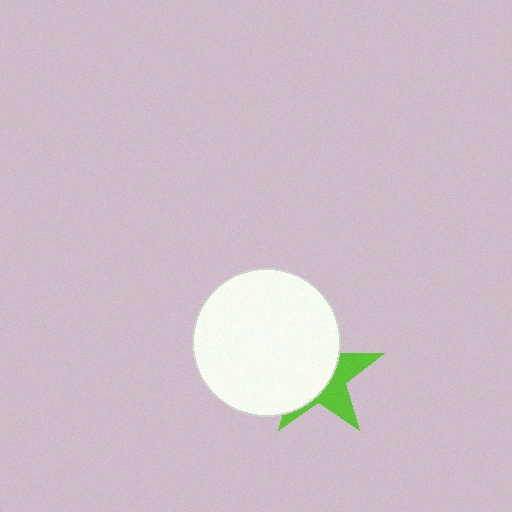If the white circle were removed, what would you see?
You would see the complete lime star.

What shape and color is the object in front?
The object in front is a white circle.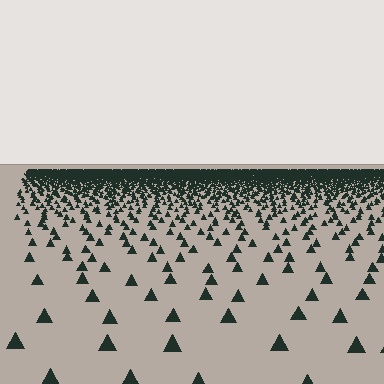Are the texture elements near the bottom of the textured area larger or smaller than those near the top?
Larger. Near the bottom, elements are closer to the viewer and appear at a bigger on-screen size.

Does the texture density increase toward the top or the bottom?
Density increases toward the top.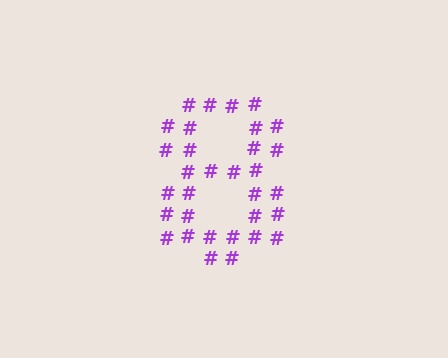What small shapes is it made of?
It is made of small hash symbols.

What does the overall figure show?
The overall figure shows the digit 8.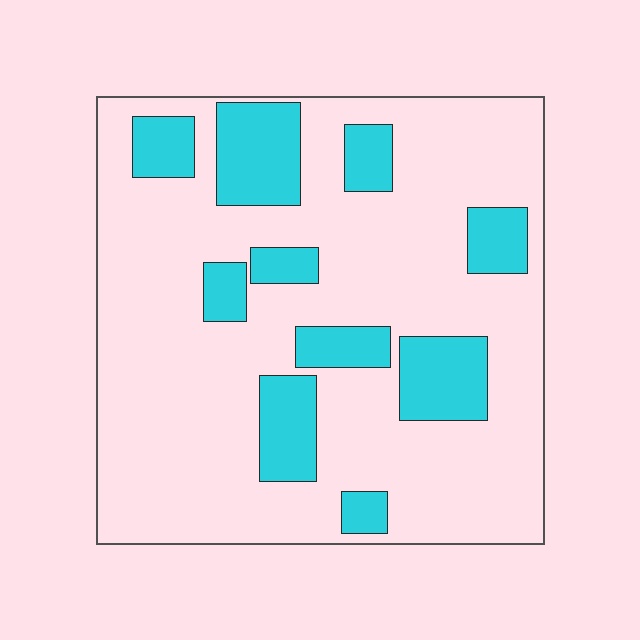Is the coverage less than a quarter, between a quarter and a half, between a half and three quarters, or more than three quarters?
Less than a quarter.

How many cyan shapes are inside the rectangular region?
10.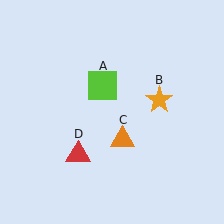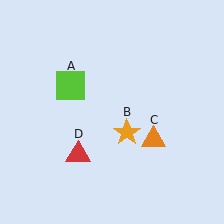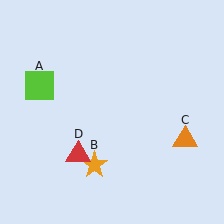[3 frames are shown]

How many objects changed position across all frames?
3 objects changed position: lime square (object A), orange star (object B), orange triangle (object C).